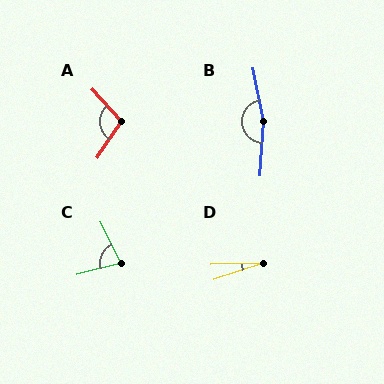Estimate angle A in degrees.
Approximately 105 degrees.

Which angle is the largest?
B, at approximately 166 degrees.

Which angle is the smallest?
D, at approximately 17 degrees.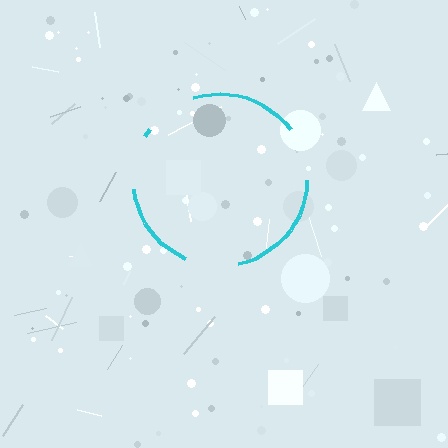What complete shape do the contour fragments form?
The contour fragments form a circle.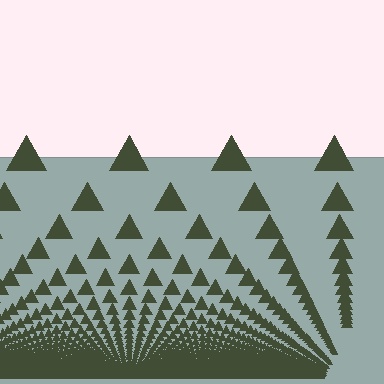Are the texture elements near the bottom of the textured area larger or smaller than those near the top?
Smaller. The gradient is inverted — elements near the bottom are smaller and denser.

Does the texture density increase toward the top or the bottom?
Density increases toward the bottom.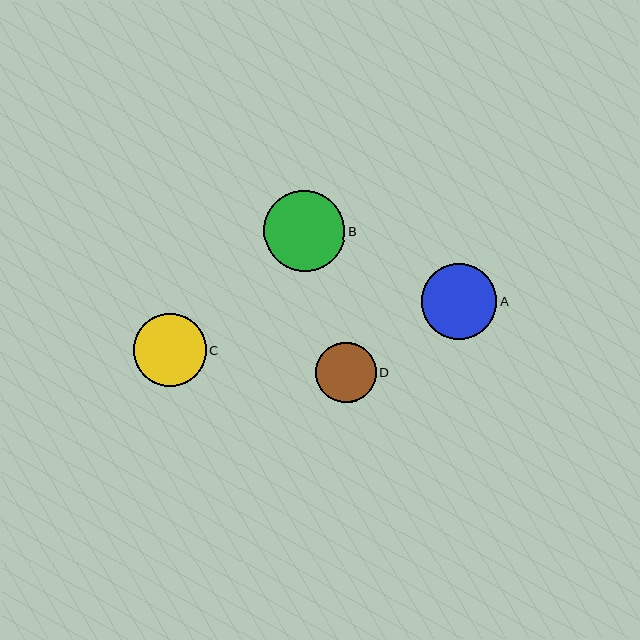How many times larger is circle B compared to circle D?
Circle B is approximately 1.3 times the size of circle D.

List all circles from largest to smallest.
From largest to smallest: B, A, C, D.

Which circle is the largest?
Circle B is the largest with a size of approximately 81 pixels.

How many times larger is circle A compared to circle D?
Circle A is approximately 1.2 times the size of circle D.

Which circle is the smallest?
Circle D is the smallest with a size of approximately 60 pixels.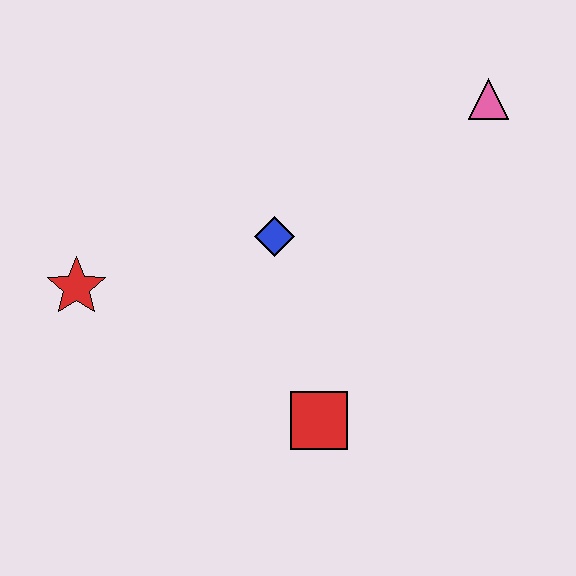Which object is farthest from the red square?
The pink triangle is farthest from the red square.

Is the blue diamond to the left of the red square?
Yes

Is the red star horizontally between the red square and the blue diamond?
No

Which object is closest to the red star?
The blue diamond is closest to the red star.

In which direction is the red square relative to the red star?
The red square is to the right of the red star.